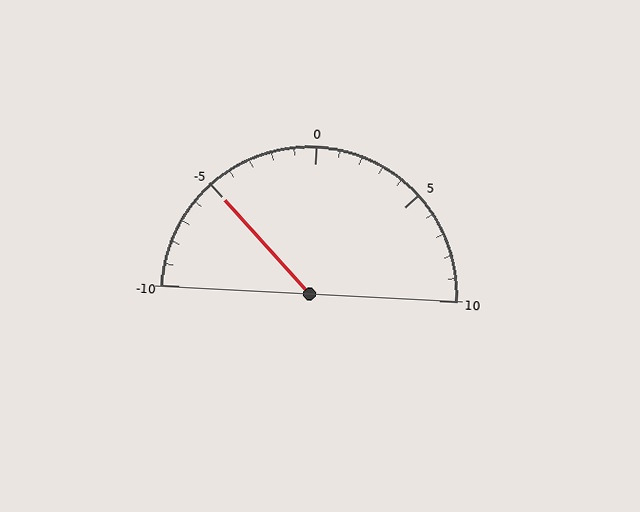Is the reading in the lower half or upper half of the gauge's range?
The reading is in the lower half of the range (-10 to 10).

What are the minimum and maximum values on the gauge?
The gauge ranges from -10 to 10.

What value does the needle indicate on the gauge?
The needle indicates approximately -5.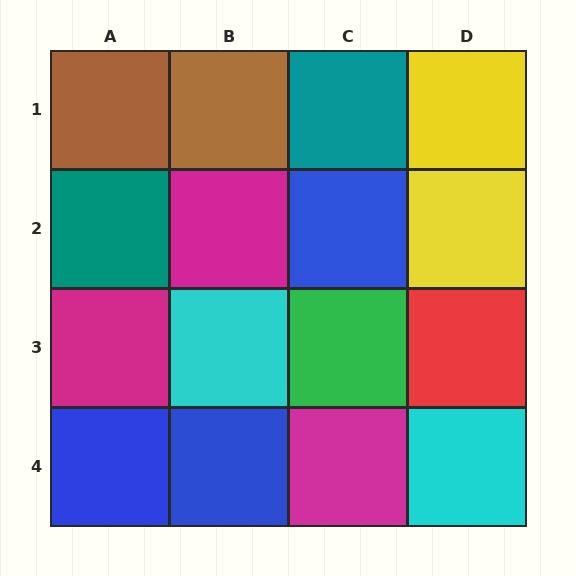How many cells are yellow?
2 cells are yellow.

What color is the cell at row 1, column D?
Yellow.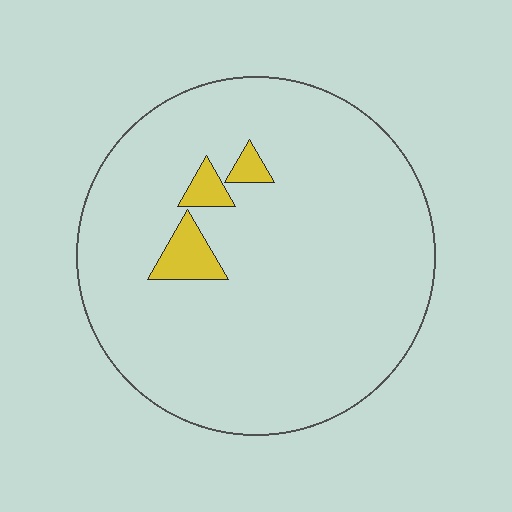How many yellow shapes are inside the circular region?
3.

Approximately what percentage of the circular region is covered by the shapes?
Approximately 5%.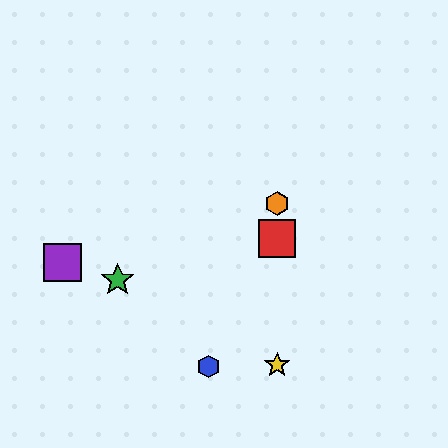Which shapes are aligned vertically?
The red square, the yellow star, the orange hexagon are aligned vertically.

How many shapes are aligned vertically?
3 shapes (the red square, the yellow star, the orange hexagon) are aligned vertically.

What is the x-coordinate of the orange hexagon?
The orange hexagon is at x≈277.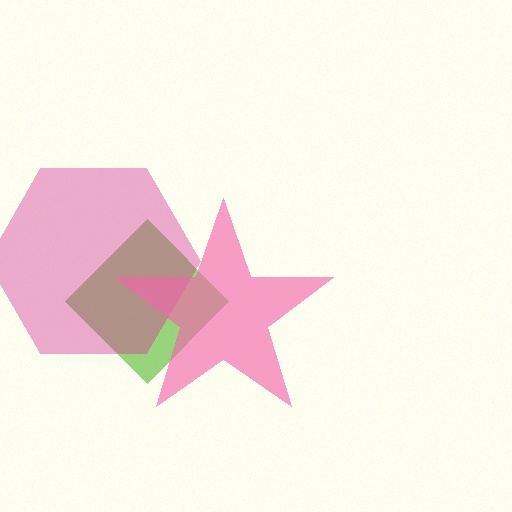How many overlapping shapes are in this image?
There are 3 overlapping shapes in the image.